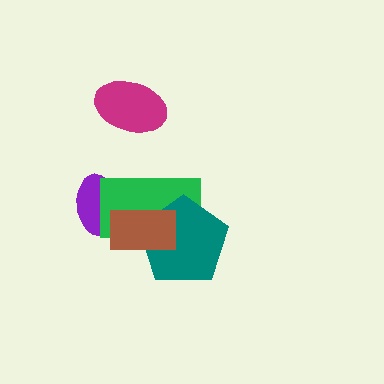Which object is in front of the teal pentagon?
The brown rectangle is in front of the teal pentagon.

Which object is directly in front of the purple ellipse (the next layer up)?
The green rectangle is directly in front of the purple ellipse.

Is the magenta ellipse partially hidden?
No, no other shape covers it.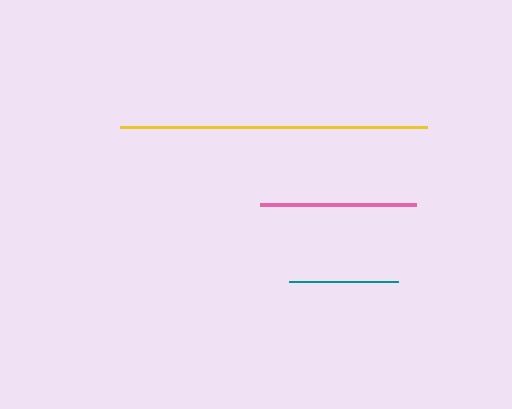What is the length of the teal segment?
The teal segment is approximately 109 pixels long.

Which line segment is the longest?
The yellow line is the longest at approximately 307 pixels.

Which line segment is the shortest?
The teal line is the shortest at approximately 109 pixels.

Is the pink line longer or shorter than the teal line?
The pink line is longer than the teal line.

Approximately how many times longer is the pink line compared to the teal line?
The pink line is approximately 1.4 times the length of the teal line.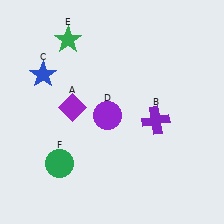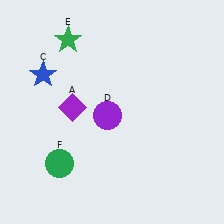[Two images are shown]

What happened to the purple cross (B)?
The purple cross (B) was removed in Image 2. It was in the bottom-right area of Image 1.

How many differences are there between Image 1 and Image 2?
There is 1 difference between the two images.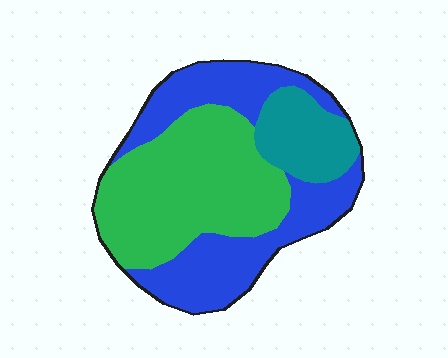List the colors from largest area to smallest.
From largest to smallest: green, blue, teal.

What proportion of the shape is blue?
Blue takes up between a quarter and a half of the shape.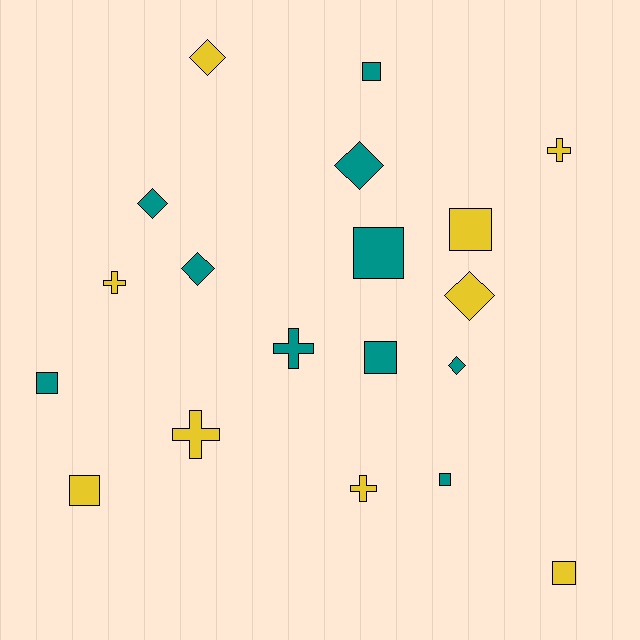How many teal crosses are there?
There is 1 teal cross.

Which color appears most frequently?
Teal, with 10 objects.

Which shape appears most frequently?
Square, with 8 objects.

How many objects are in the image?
There are 19 objects.